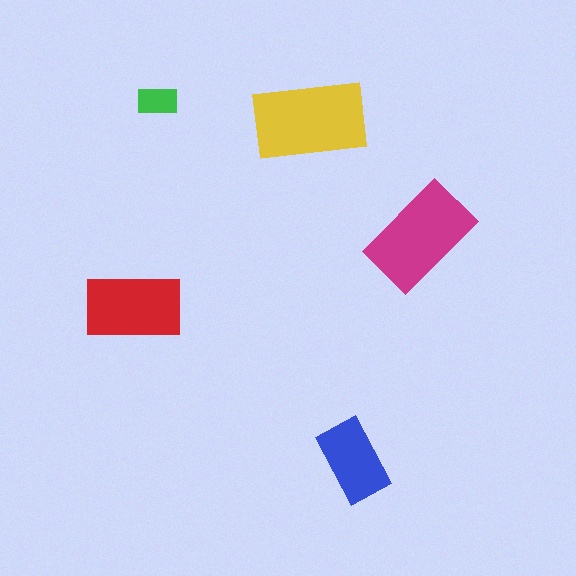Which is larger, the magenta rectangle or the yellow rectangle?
The yellow one.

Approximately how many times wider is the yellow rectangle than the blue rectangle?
About 1.5 times wider.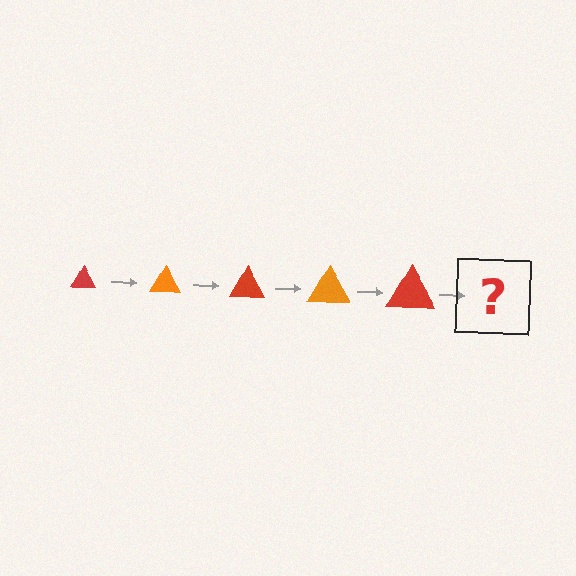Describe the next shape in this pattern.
It should be an orange triangle, larger than the previous one.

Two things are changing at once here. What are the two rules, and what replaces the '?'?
The two rules are that the triangle grows larger each step and the color cycles through red and orange. The '?' should be an orange triangle, larger than the previous one.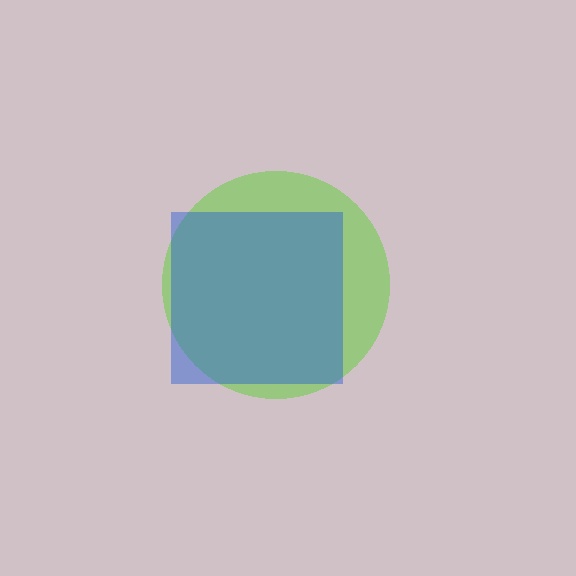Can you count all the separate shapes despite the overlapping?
Yes, there are 2 separate shapes.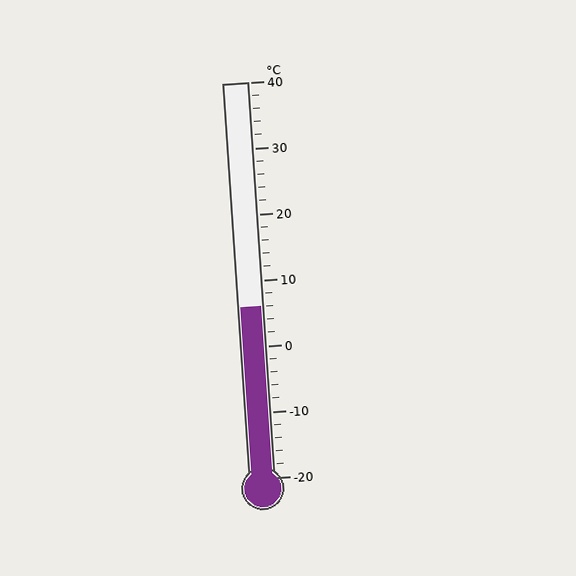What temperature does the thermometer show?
The thermometer shows approximately 6°C.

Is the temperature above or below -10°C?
The temperature is above -10°C.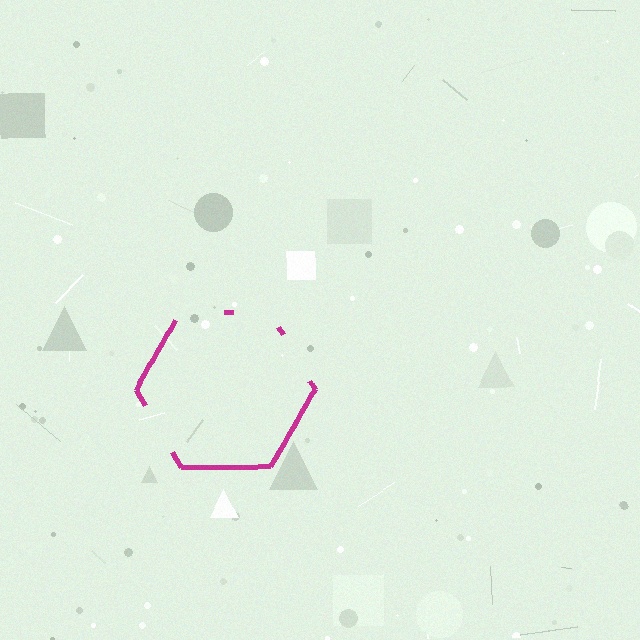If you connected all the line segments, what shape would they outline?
They would outline a hexagon.